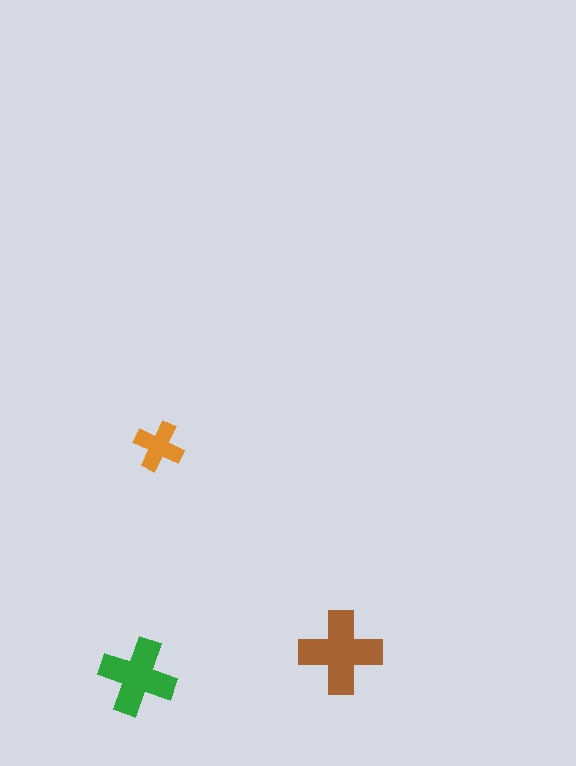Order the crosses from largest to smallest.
the brown one, the green one, the orange one.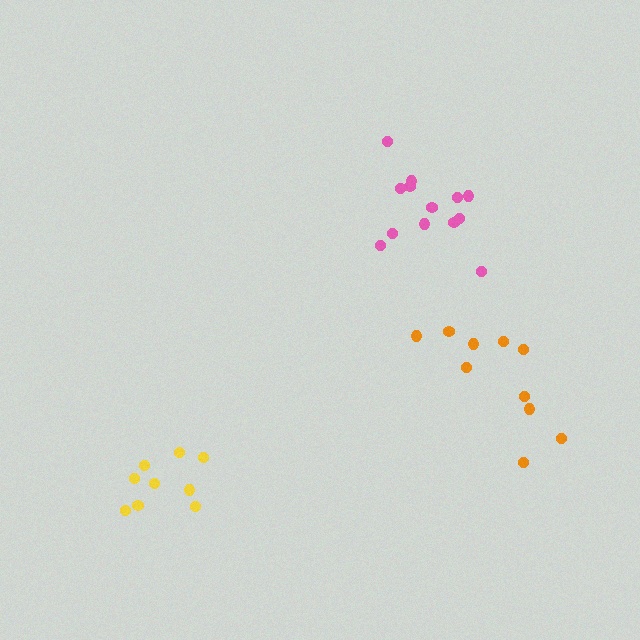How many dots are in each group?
Group 1: 10 dots, Group 2: 13 dots, Group 3: 9 dots (32 total).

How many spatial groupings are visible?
There are 3 spatial groupings.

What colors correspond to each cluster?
The clusters are colored: orange, pink, yellow.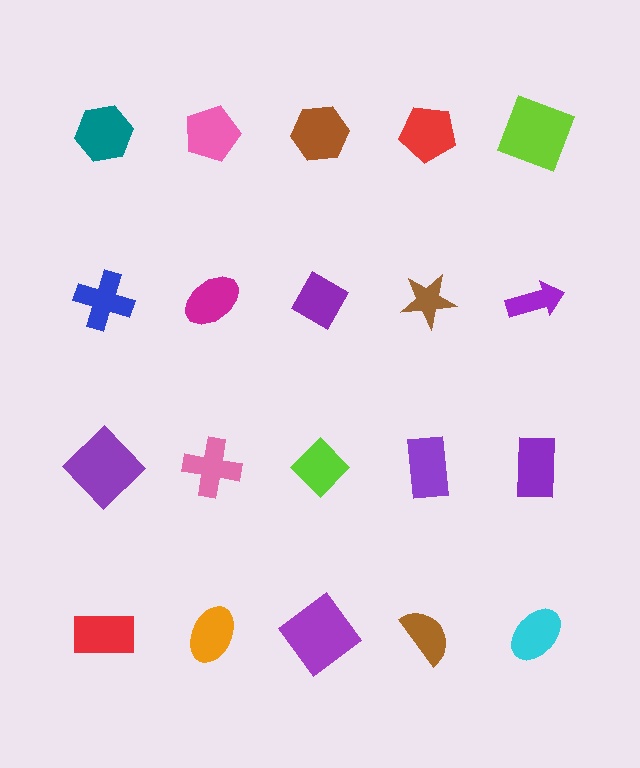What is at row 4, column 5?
A cyan ellipse.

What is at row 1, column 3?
A brown hexagon.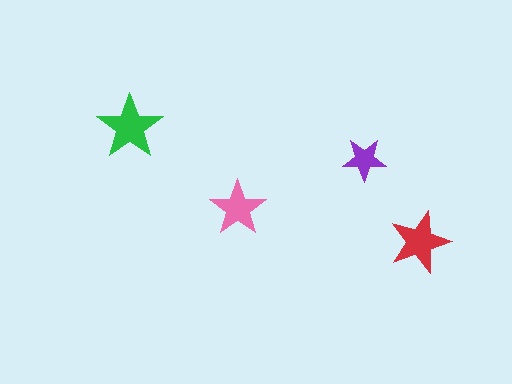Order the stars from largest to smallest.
the green one, the red one, the pink one, the purple one.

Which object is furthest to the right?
The red star is rightmost.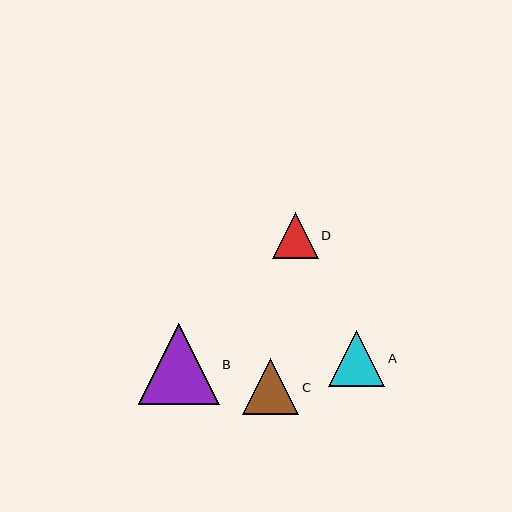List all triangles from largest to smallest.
From largest to smallest: B, C, A, D.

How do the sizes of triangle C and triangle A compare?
Triangle C and triangle A are approximately the same size.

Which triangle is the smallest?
Triangle D is the smallest with a size of approximately 46 pixels.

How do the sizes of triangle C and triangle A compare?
Triangle C and triangle A are approximately the same size.